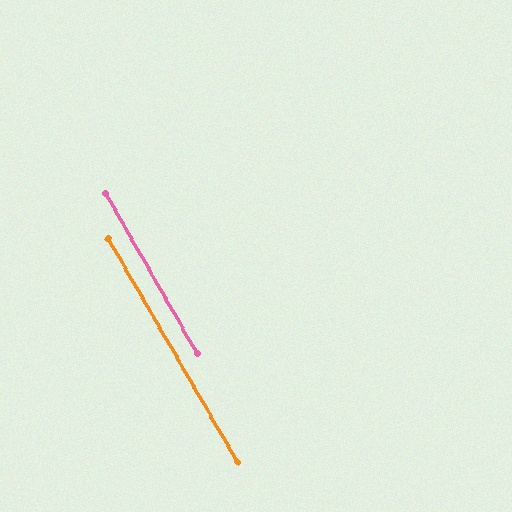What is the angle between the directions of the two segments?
Approximately 0 degrees.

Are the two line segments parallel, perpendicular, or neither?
Parallel — their directions differ by only 0.5°.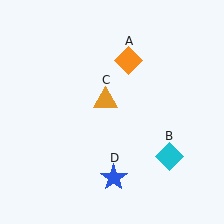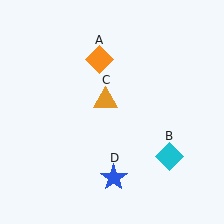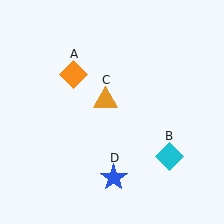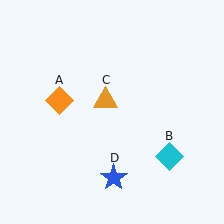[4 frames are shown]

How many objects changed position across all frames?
1 object changed position: orange diamond (object A).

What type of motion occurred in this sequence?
The orange diamond (object A) rotated counterclockwise around the center of the scene.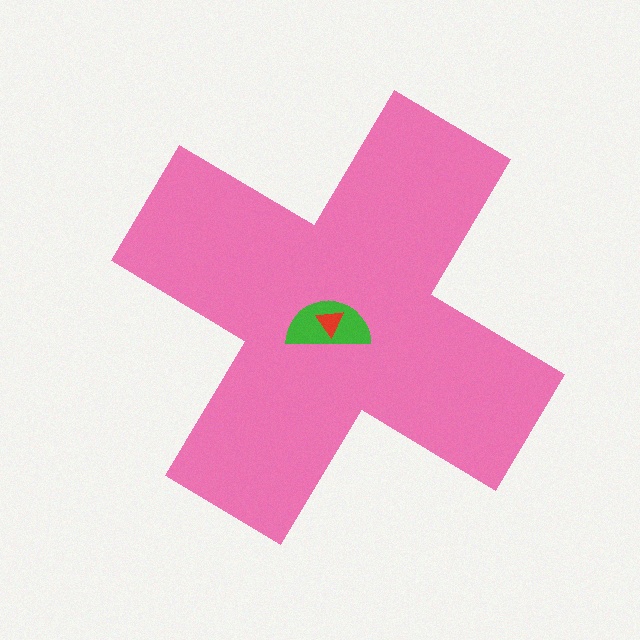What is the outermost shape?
The pink cross.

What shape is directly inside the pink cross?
The green semicircle.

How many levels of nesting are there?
3.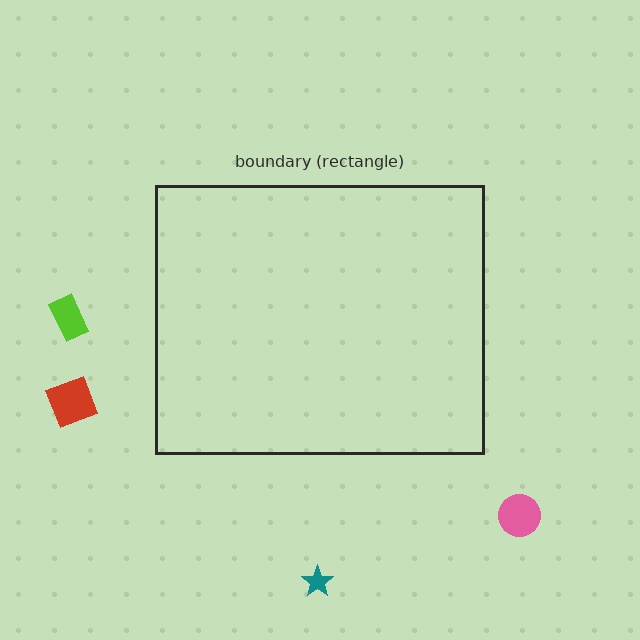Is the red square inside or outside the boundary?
Outside.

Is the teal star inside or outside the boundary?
Outside.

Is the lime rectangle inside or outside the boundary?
Outside.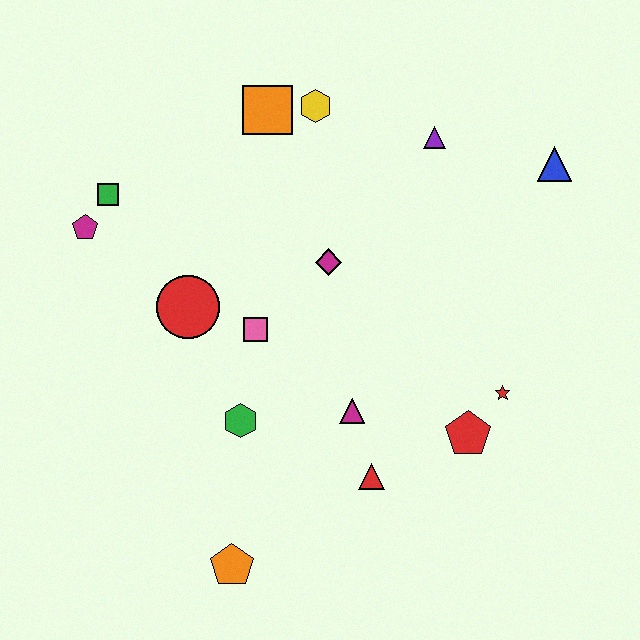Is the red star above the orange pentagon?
Yes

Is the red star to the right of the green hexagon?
Yes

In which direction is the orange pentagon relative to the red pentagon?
The orange pentagon is to the left of the red pentagon.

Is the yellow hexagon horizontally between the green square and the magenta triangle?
Yes